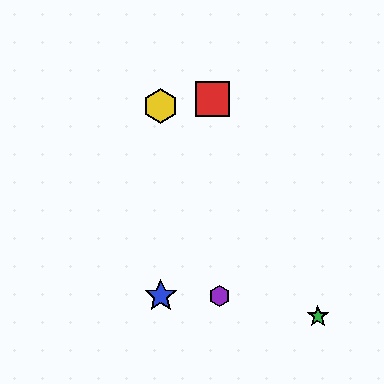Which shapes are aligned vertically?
The blue star, the yellow hexagon are aligned vertically.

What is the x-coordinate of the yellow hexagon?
The yellow hexagon is at x≈161.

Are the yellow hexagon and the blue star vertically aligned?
Yes, both are at x≈161.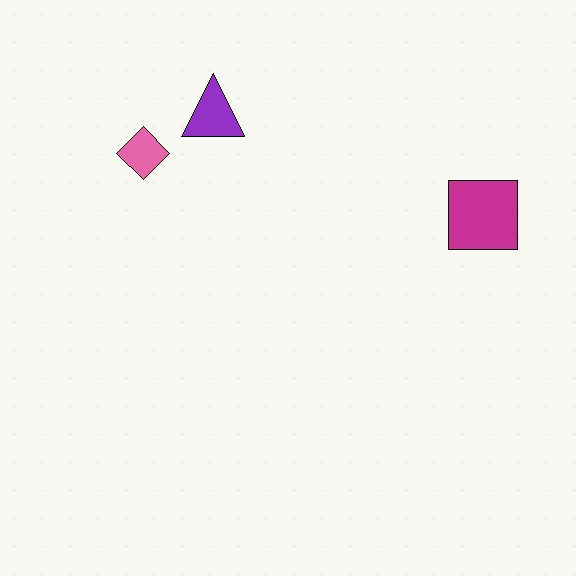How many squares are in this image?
There is 1 square.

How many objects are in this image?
There are 3 objects.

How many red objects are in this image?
There are no red objects.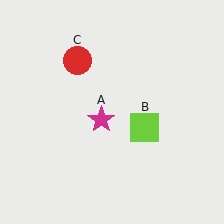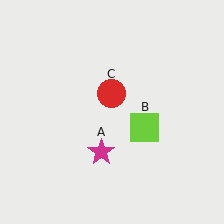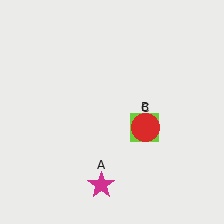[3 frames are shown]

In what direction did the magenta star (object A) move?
The magenta star (object A) moved down.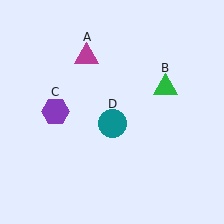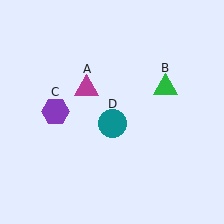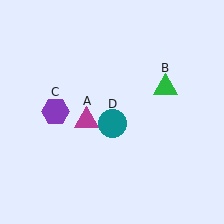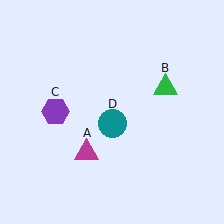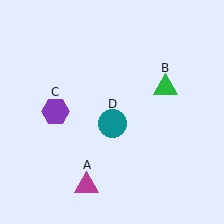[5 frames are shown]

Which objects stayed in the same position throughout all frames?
Green triangle (object B) and purple hexagon (object C) and teal circle (object D) remained stationary.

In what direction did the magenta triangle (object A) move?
The magenta triangle (object A) moved down.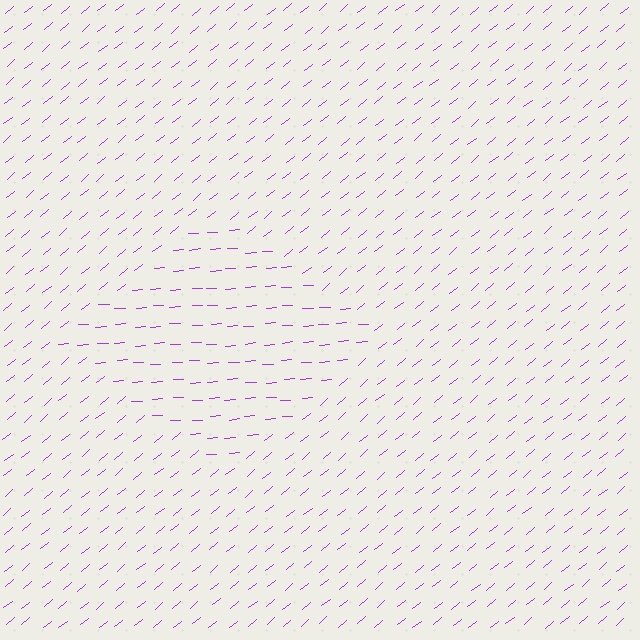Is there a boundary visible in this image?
Yes, there is a texture boundary formed by a change in line orientation.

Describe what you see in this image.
The image is filled with small purple line segments. A diamond region in the image has lines oriented differently from the surrounding lines, creating a visible texture boundary.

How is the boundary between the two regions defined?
The boundary is defined purely by a change in line orientation (approximately 35 degrees difference). All lines are the same color and thickness.